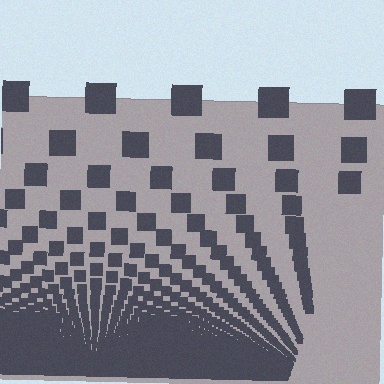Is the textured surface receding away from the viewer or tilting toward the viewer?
The surface appears to tilt toward the viewer. Texture elements get larger and sparser toward the top.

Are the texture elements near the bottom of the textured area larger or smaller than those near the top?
Smaller. The gradient is inverted — elements near the bottom are smaller and denser.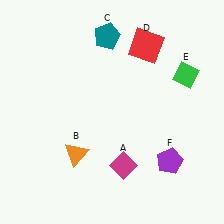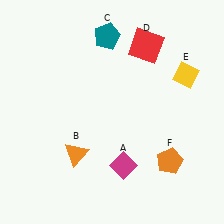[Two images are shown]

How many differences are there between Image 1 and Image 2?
There are 2 differences between the two images.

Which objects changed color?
E changed from green to yellow. F changed from purple to orange.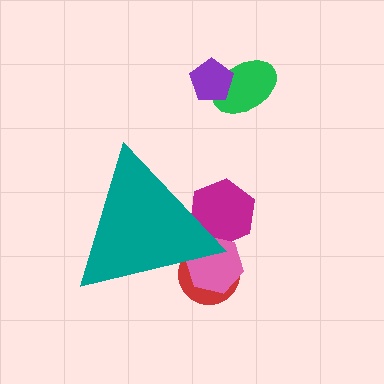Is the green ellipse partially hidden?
No, the green ellipse is fully visible.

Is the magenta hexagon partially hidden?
Yes, the magenta hexagon is partially hidden behind the teal triangle.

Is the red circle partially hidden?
Yes, the red circle is partially hidden behind the teal triangle.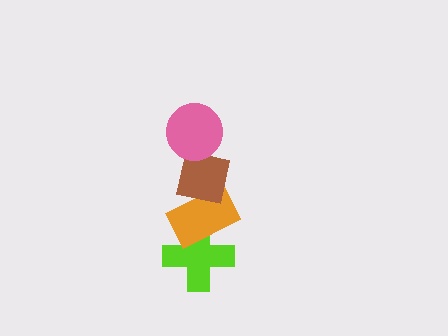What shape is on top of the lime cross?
The orange rectangle is on top of the lime cross.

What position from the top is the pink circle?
The pink circle is 1st from the top.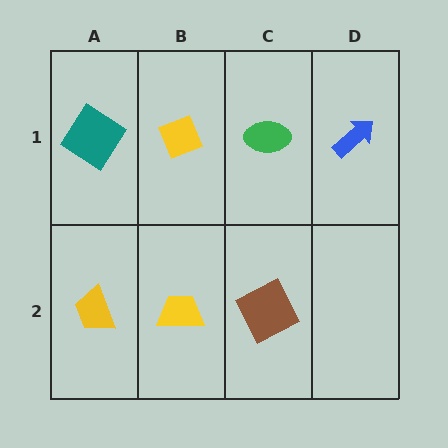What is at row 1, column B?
A yellow diamond.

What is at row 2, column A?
A yellow trapezoid.